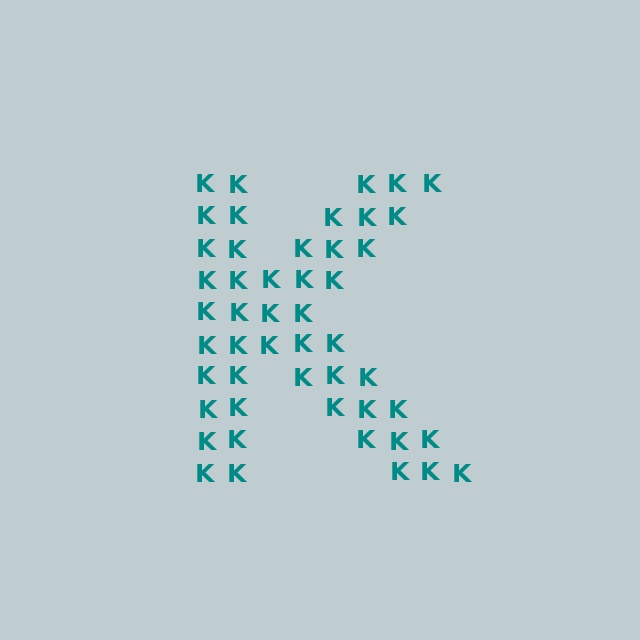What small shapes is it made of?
It is made of small letter K's.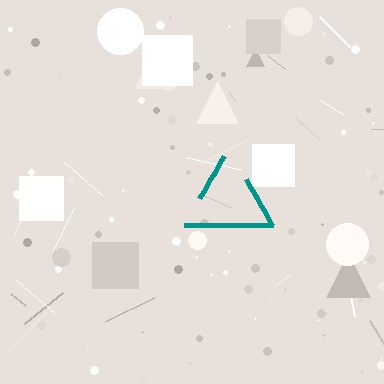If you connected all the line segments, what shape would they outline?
They would outline a triangle.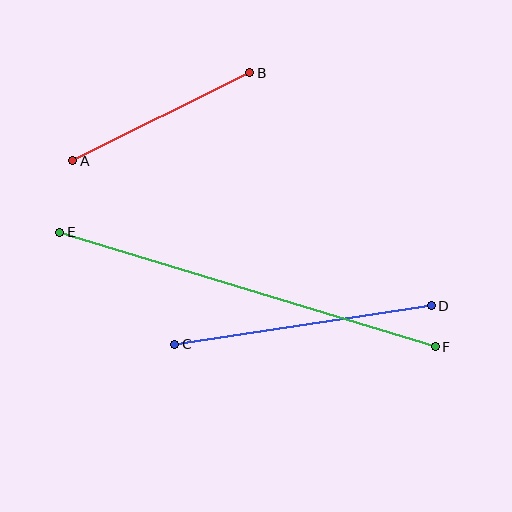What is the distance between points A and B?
The distance is approximately 198 pixels.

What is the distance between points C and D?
The distance is approximately 260 pixels.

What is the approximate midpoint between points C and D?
The midpoint is at approximately (303, 325) pixels.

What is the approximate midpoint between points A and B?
The midpoint is at approximately (161, 117) pixels.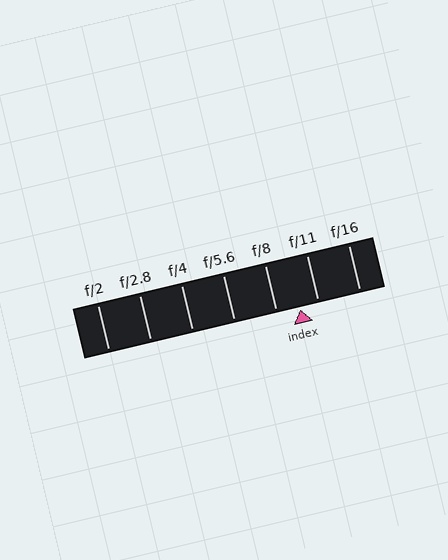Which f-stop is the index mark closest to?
The index mark is closest to f/11.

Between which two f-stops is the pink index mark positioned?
The index mark is between f/8 and f/11.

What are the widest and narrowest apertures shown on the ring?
The widest aperture shown is f/2 and the narrowest is f/16.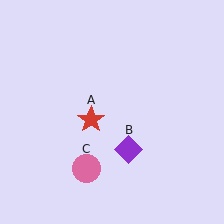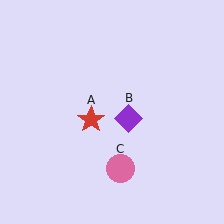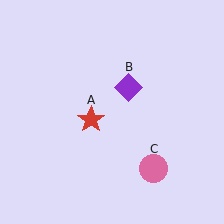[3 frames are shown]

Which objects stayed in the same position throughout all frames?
Red star (object A) remained stationary.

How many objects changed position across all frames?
2 objects changed position: purple diamond (object B), pink circle (object C).